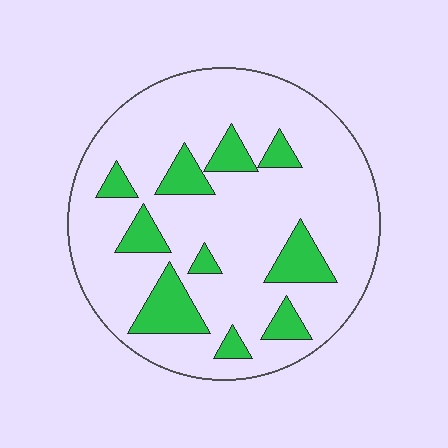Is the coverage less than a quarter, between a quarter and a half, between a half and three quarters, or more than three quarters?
Less than a quarter.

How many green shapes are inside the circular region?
10.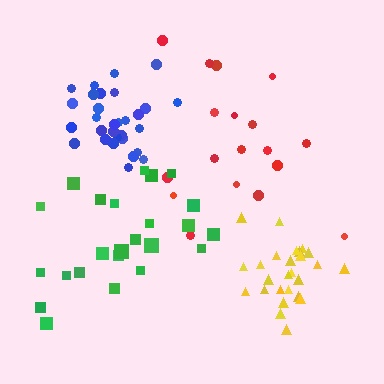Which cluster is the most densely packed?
Blue.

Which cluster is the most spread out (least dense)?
Red.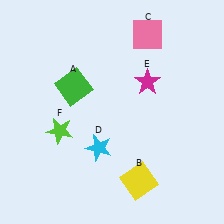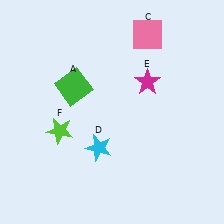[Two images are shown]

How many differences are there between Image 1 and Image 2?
There is 1 difference between the two images.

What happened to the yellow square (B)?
The yellow square (B) was removed in Image 2. It was in the bottom-right area of Image 1.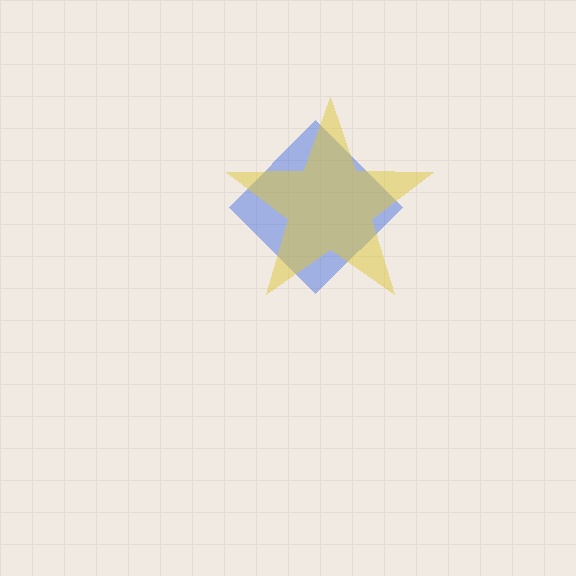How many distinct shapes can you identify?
There are 2 distinct shapes: a blue diamond, a yellow star.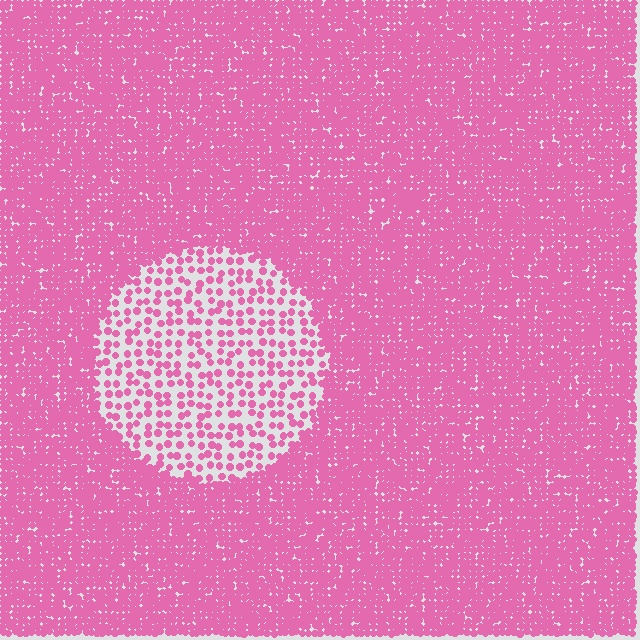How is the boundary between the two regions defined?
The boundary is defined by a change in element density (approximately 3.0x ratio). All elements are the same color, size, and shape.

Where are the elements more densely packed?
The elements are more densely packed outside the circle boundary.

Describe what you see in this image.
The image contains small pink elements arranged at two different densities. A circle-shaped region is visible where the elements are less densely packed than the surrounding area.